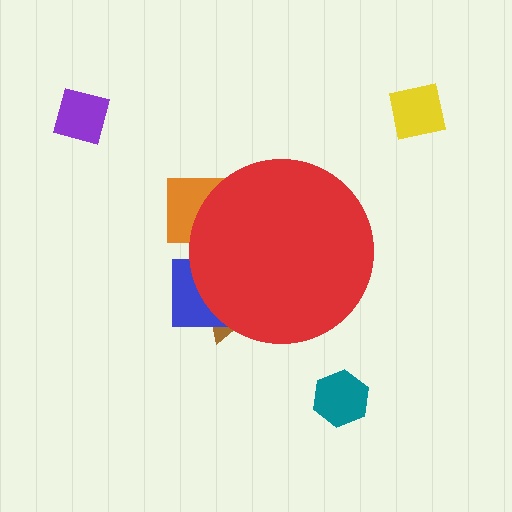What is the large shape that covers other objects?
A red circle.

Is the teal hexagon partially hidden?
No, the teal hexagon is fully visible.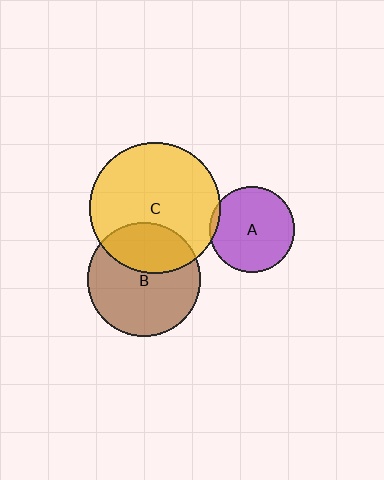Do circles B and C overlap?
Yes.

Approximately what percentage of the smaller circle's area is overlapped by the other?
Approximately 35%.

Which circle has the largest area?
Circle C (yellow).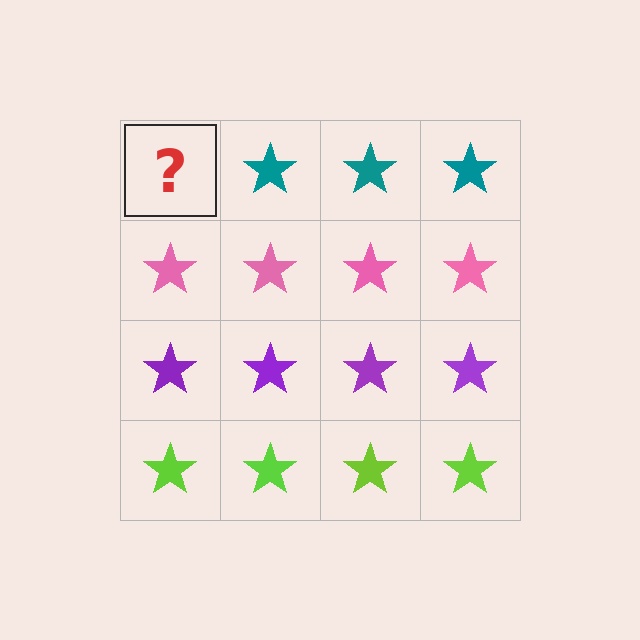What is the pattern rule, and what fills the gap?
The rule is that each row has a consistent color. The gap should be filled with a teal star.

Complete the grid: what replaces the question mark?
The question mark should be replaced with a teal star.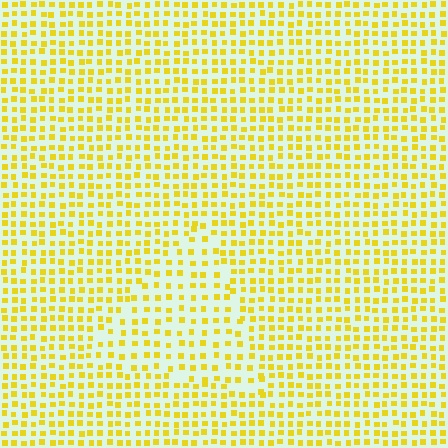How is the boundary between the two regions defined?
The boundary is defined by a change in element density (approximately 1.5x ratio). All elements are the same color, size, and shape.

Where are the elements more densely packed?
The elements are more densely packed outside the triangle boundary.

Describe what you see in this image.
The image contains small yellow elements arranged at two different densities. A triangle-shaped region is visible where the elements are less densely packed than the surrounding area.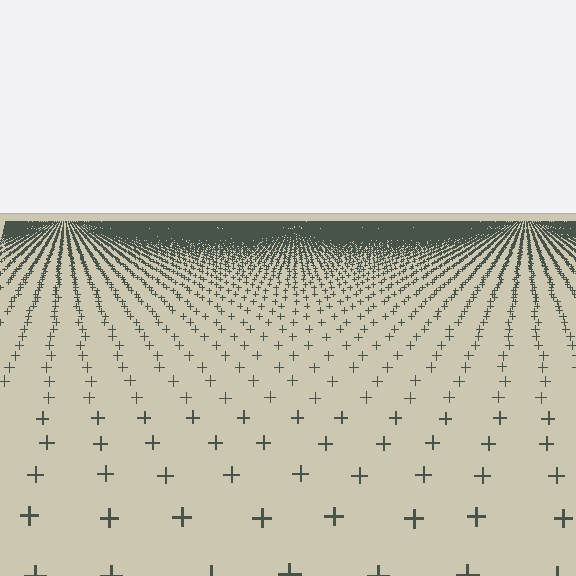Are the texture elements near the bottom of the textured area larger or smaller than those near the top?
Larger. Near the bottom, elements are closer to the viewer and appear at a bigger on-screen size.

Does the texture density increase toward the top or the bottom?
Density increases toward the top.